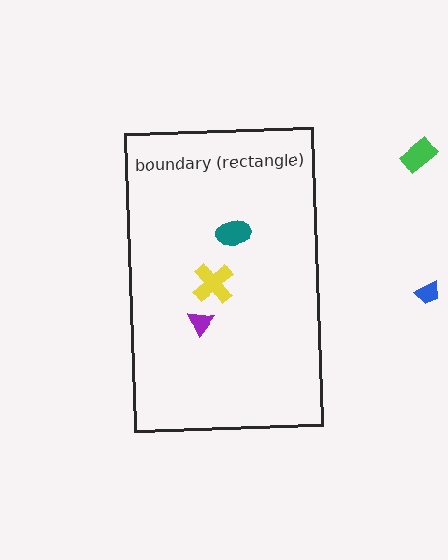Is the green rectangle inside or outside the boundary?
Outside.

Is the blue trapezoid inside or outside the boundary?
Outside.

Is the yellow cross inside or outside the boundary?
Inside.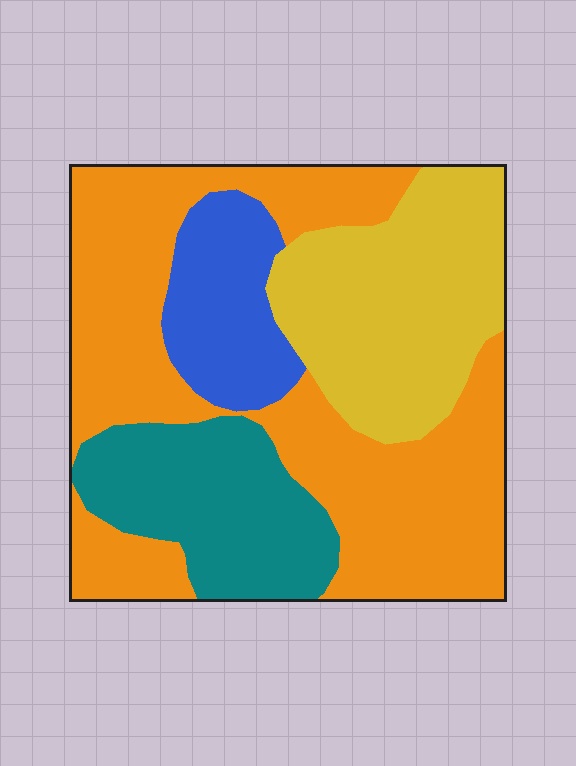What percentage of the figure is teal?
Teal takes up about one sixth (1/6) of the figure.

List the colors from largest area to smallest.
From largest to smallest: orange, yellow, teal, blue.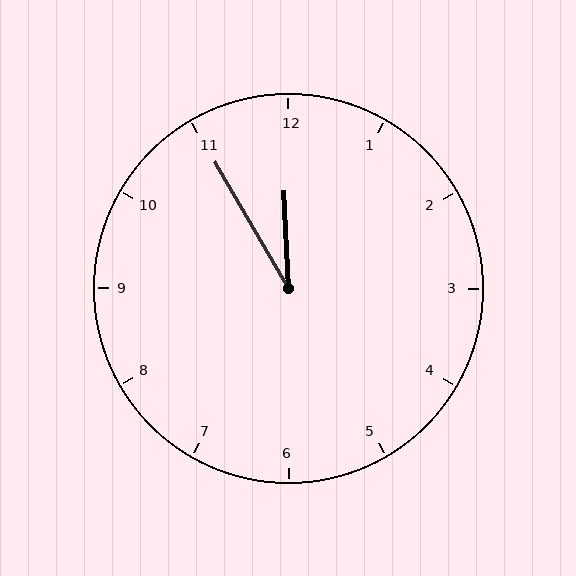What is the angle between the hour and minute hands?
Approximately 28 degrees.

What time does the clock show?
11:55.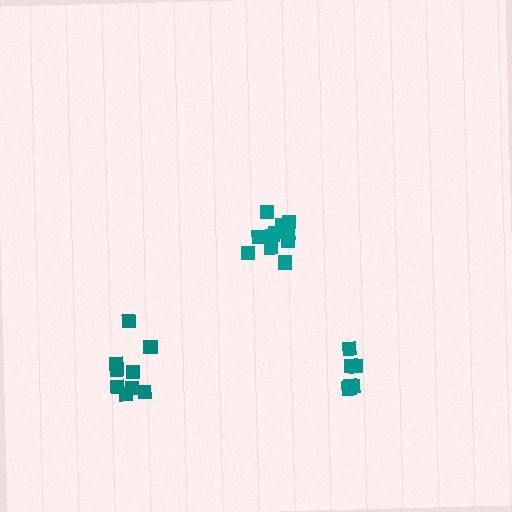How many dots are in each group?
Group 1: 6 dots, Group 2: 11 dots, Group 3: 9 dots (26 total).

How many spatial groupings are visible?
There are 3 spatial groupings.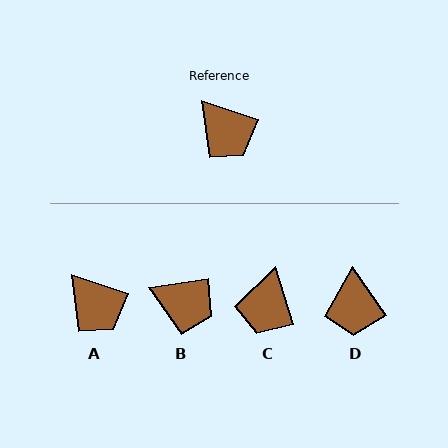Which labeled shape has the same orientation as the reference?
A.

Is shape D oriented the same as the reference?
No, it is off by about 36 degrees.